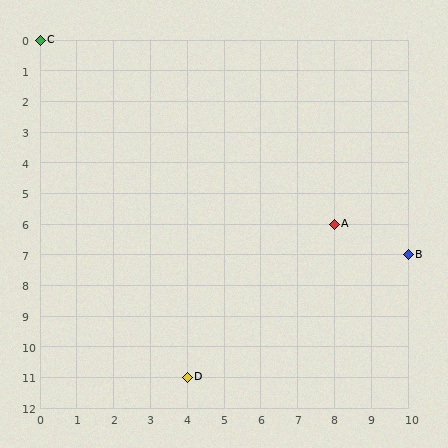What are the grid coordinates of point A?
Point A is at grid coordinates (8, 6).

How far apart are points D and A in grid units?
Points D and A are 4 columns and 5 rows apart (about 6.4 grid units diagonally).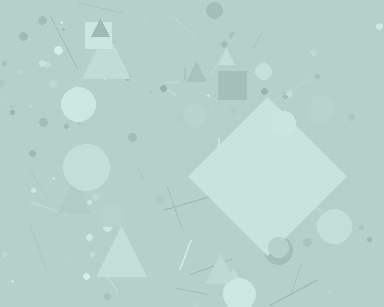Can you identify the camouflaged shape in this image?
The camouflaged shape is a diamond.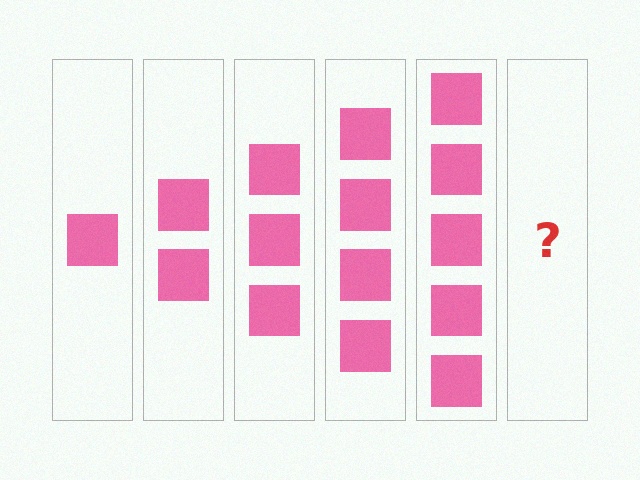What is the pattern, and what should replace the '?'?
The pattern is that each step adds one more square. The '?' should be 6 squares.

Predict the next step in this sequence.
The next step is 6 squares.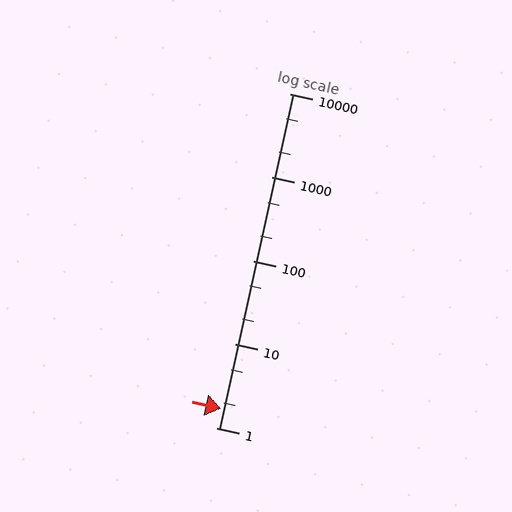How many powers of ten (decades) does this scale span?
The scale spans 4 decades, from 1 to 10000.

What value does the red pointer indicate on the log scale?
The pointer indicates approximately 1.7.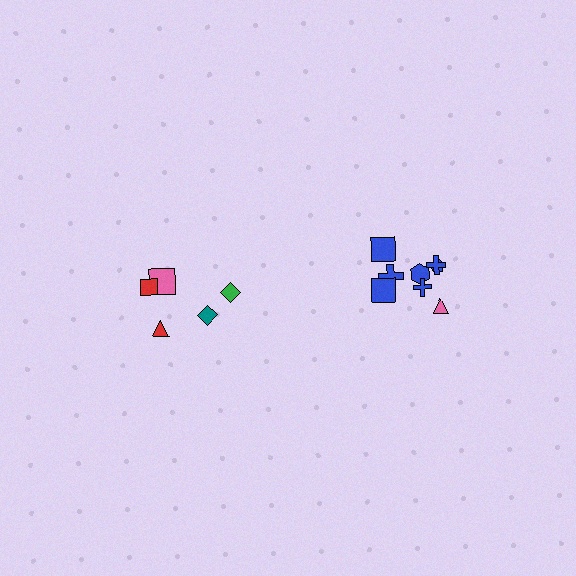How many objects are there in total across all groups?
There are 13 objects.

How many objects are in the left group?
There are 5 objects.